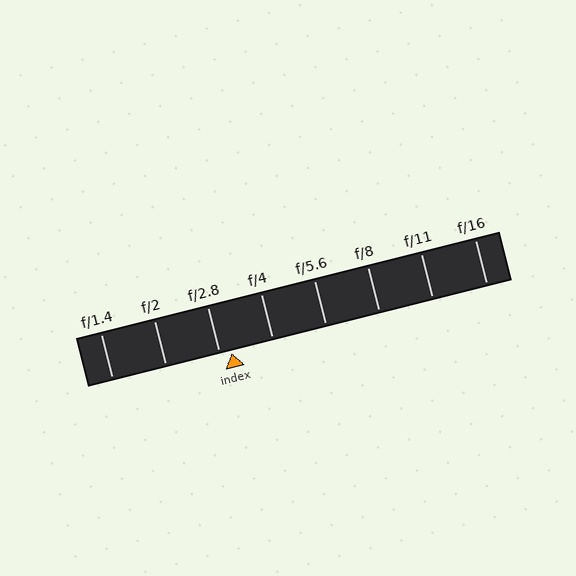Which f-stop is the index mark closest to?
The index mark is closest to f/2.8.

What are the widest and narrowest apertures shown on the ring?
The widest aperture shown is f/1.4 and the narrowest is f/16.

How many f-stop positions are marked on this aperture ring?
There are 8 f-stop positions marked.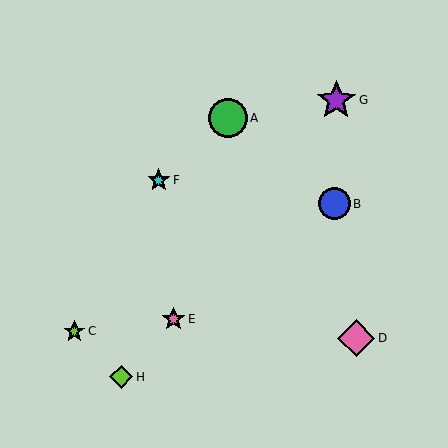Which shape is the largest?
The purple star (labeled G) is the largest.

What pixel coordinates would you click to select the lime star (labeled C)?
Click at (74, 331) to select the lime star C.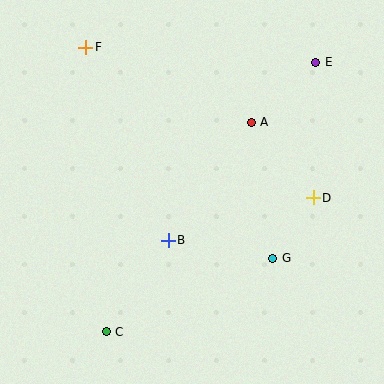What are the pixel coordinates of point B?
Point B is at (168, 240).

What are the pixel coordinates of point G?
Point G is at (273, 258).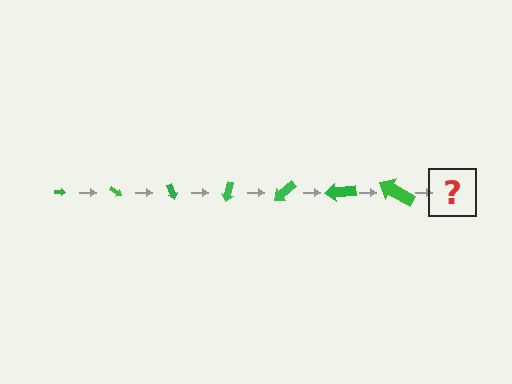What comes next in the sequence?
The next element should be an arrow, larger than the previous one and rotated 245 degrees from the start.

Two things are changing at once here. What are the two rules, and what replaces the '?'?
The two rules are that the arrow grows larger each step and it rotates 35 degrees each step. The '?' should be an arrow, larger than the previous one and rotated 245 degrees from the start.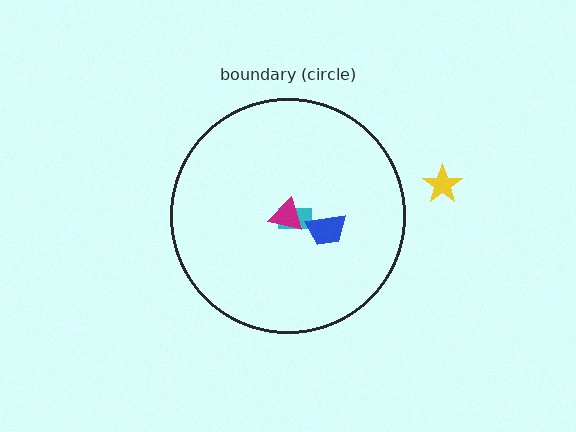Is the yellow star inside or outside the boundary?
Outside.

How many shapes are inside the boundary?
3 inside, 1 outside.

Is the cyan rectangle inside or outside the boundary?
Inside.